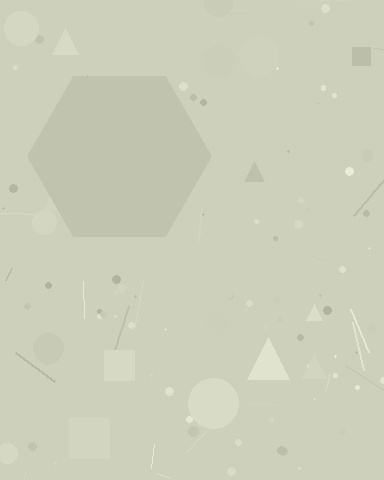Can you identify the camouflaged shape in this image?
The camouflaged shape is a hexagon.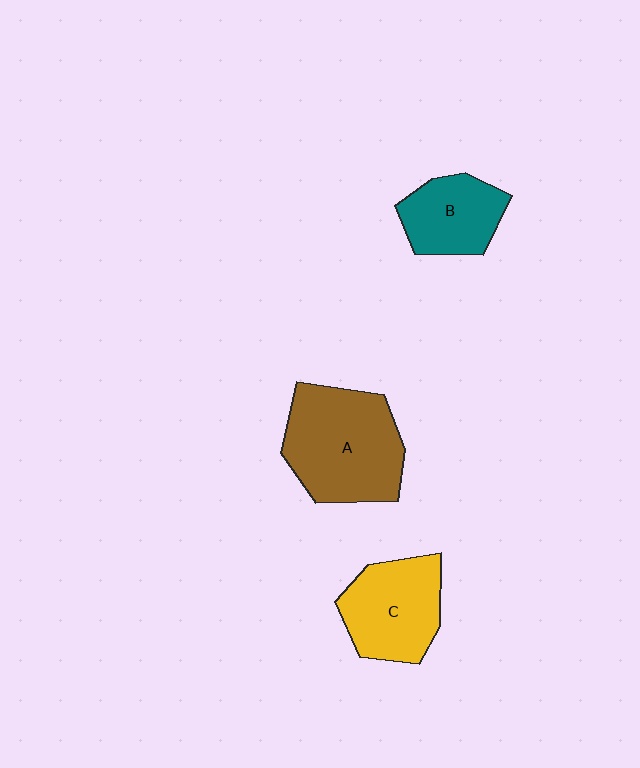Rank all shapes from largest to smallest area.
From largest to smallest: A (brown), C (yellow), B (teal).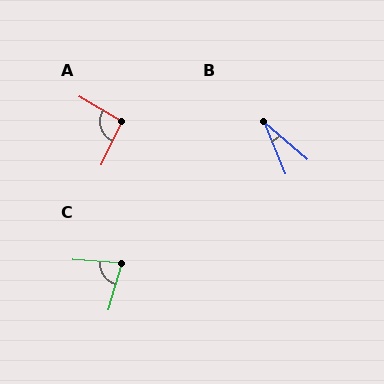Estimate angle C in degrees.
Approximately 78 degrees.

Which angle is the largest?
A, at approximately 95 degrees.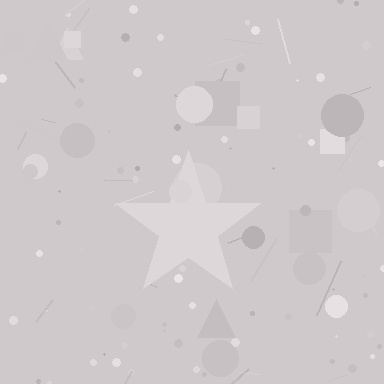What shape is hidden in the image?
A star is hidden in the image.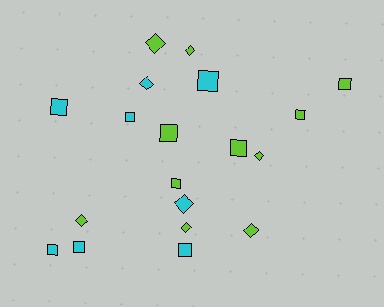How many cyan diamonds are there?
There are 2 cyan diamonds.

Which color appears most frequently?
Lime, with 11 objects.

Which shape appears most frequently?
Square, with 11 objects.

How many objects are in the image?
There are 19 objects.